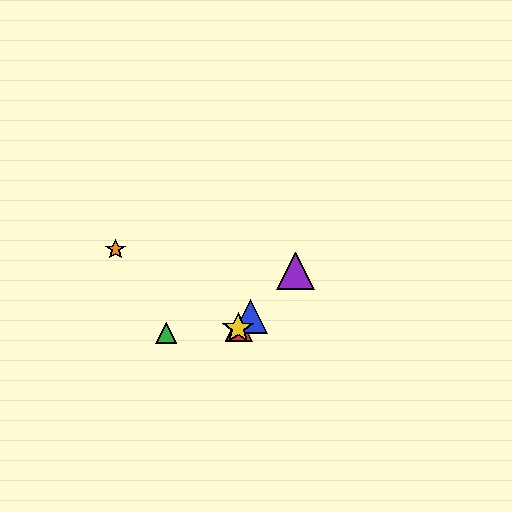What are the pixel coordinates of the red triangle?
The red triangle is at (239, 328).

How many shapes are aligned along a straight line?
4 shapes (the red triangle, the blue triangle, the yellow star, the purple triangle) are aligned along a straight line.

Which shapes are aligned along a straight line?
The red triangle, the blue triangle, the yellow star, the purple triangle are aligned along a straight line.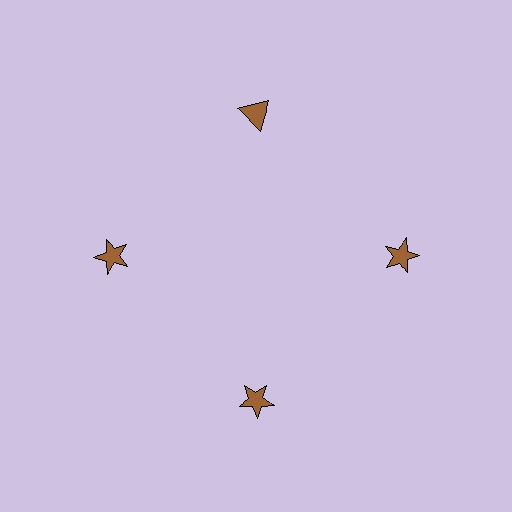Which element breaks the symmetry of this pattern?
The brown triangle at roughly the 12 o'clock position breaks the symmetry. All other shapes are brown stars.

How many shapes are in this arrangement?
There are 4 shapes arranged in a ring pattern.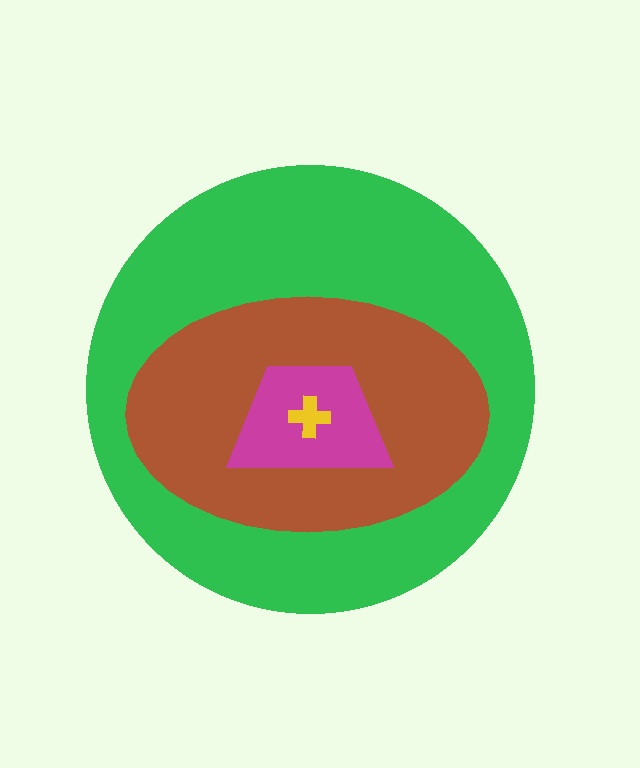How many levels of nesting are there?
4.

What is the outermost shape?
The green circle.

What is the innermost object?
The yellow cross.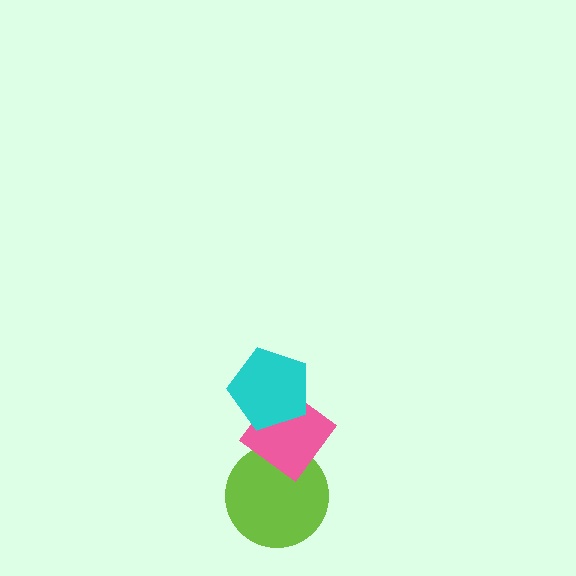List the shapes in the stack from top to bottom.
From top to bottom: the cyan pentagon, the pink diamond, the lime circle.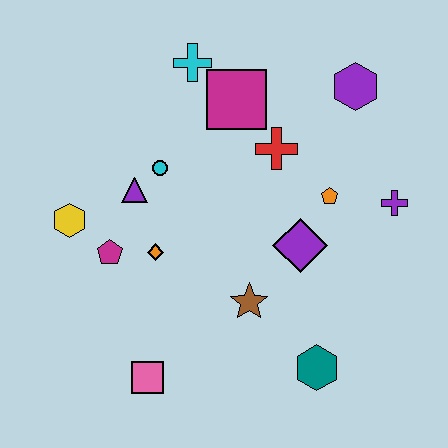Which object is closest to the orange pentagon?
The purple diamond is closest to the orange pentagon.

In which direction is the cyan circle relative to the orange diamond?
The cyan circle is above the orange diamond.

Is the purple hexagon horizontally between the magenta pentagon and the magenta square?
No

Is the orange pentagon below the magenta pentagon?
No